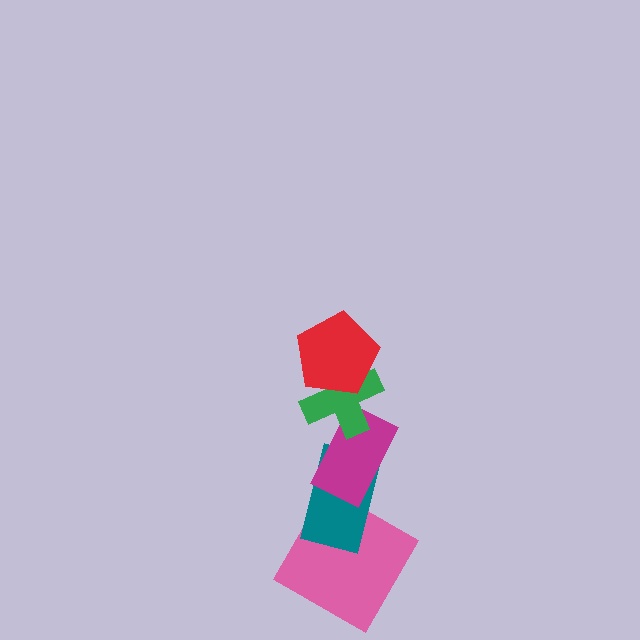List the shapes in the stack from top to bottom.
From top to bottom: the red pentagon, the green cross, the magenta rectangle, the teal rectangle, the pink square.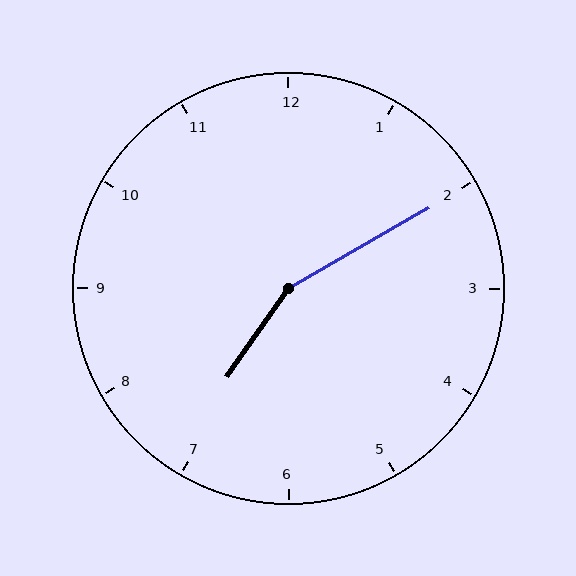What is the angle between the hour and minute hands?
Approximately 155 degrees.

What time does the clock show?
7:10.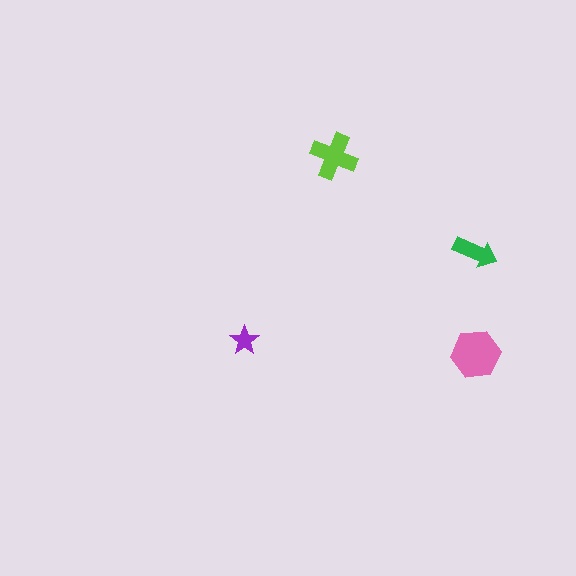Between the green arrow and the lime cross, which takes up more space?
The lime cross.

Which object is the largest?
The pink hexagon.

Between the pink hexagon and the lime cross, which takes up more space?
The pink hexagon.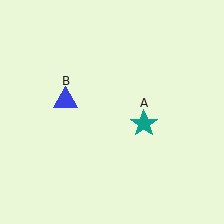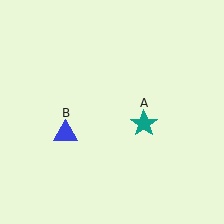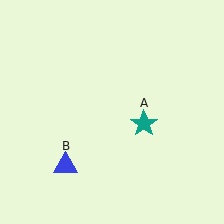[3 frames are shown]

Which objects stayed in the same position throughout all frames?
Teal star (object A) remained stationary.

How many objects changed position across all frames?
1 object changed position: blue triangle (object B).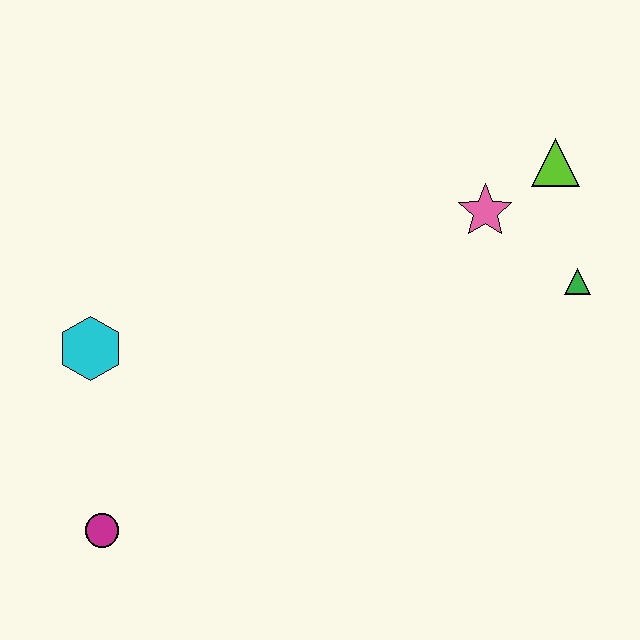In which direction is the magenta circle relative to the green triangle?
The magenta circle is to the left of the green triangle.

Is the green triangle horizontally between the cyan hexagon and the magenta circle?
No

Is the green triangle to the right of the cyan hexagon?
Yes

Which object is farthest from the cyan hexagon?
The lime triangle is farthest from the cyan hexagon.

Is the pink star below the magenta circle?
No